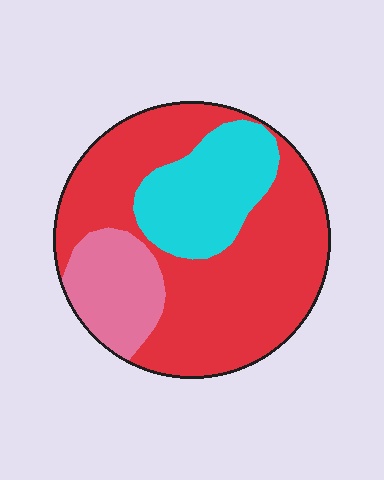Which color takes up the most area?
Red, at roughly 60%.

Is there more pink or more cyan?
Cyan.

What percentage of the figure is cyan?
Cyan takes up less than a quarter of the figure.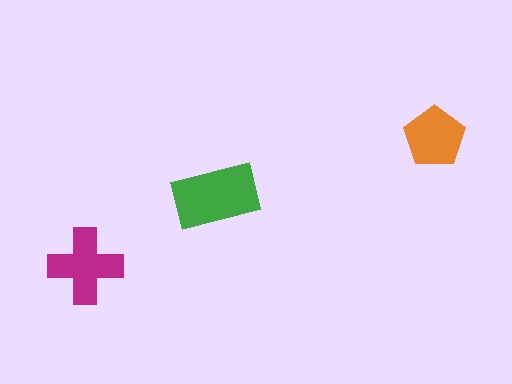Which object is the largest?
The green rectangle.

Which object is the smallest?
The orange pentagon.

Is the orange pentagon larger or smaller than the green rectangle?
Smaller.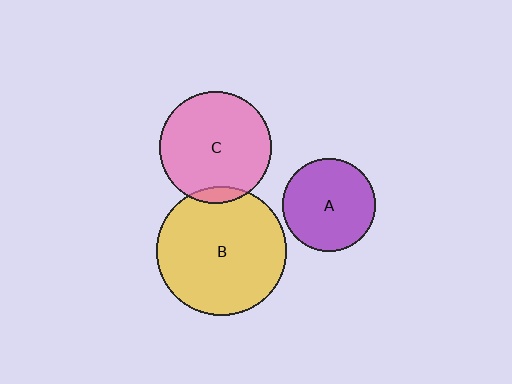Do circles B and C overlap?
Yes.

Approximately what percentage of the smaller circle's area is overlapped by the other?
Approximately 5%.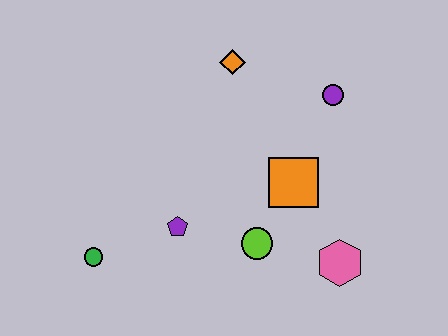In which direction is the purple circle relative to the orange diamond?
The purple circle is to the right of the orange diamond.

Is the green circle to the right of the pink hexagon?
No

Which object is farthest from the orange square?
The green circle is farthest from the orange square.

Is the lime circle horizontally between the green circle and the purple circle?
Yes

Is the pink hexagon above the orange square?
No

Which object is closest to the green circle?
The purple pentagon is closest to the green circle.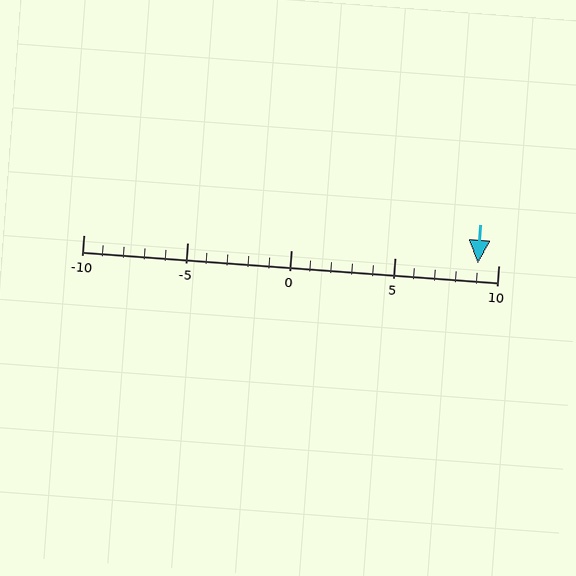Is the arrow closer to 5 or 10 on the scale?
The arrow is closer to 10.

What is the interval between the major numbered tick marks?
The major tick marks are spaced 5 units apart.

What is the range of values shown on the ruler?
The ruler shows values from -10 to 10.